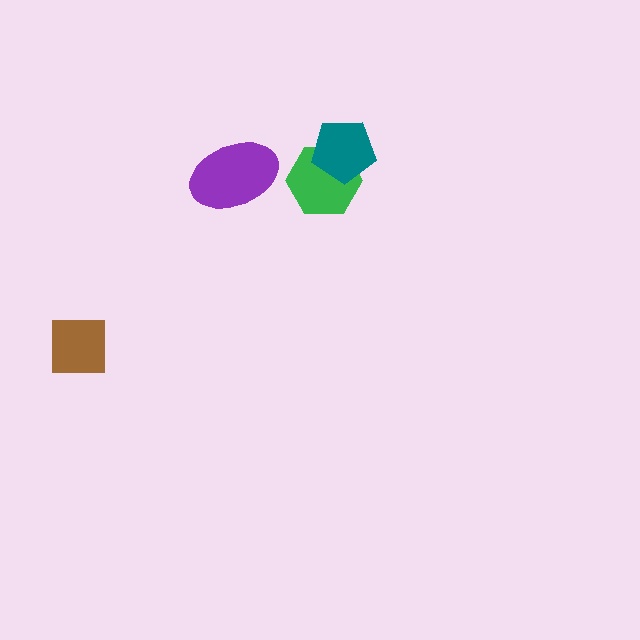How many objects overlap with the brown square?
0 objects overlap with the brown square.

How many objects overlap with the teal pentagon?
1 object overlaps with the teal pentagon.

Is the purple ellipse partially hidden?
No, no other shape covers it.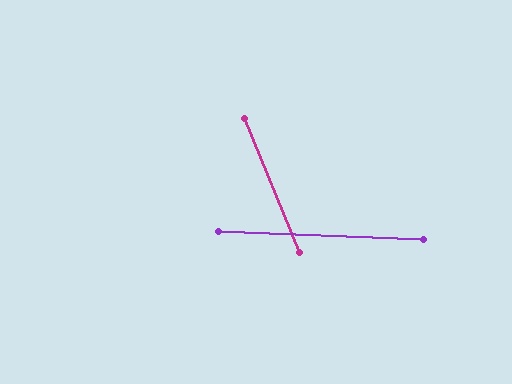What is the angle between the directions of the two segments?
Approximately 66 degrees.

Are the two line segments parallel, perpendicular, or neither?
Neither parallel nor perpendicular — they differ by about 66°.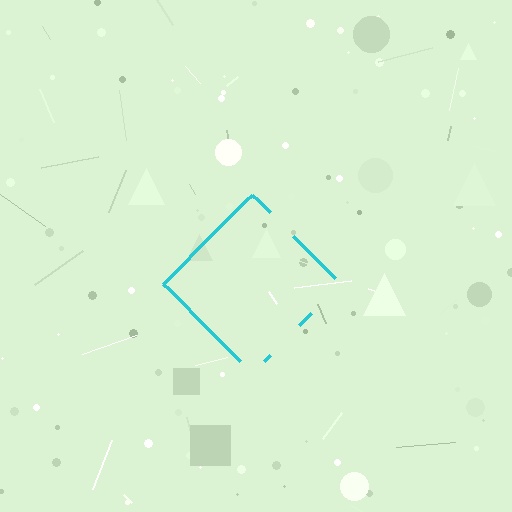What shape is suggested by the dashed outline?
The dashed outline suggests a diamond.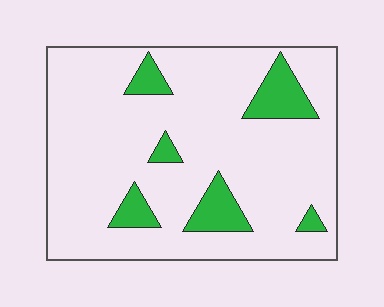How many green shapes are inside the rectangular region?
6.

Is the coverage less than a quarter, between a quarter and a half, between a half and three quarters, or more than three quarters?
Less than a quarter.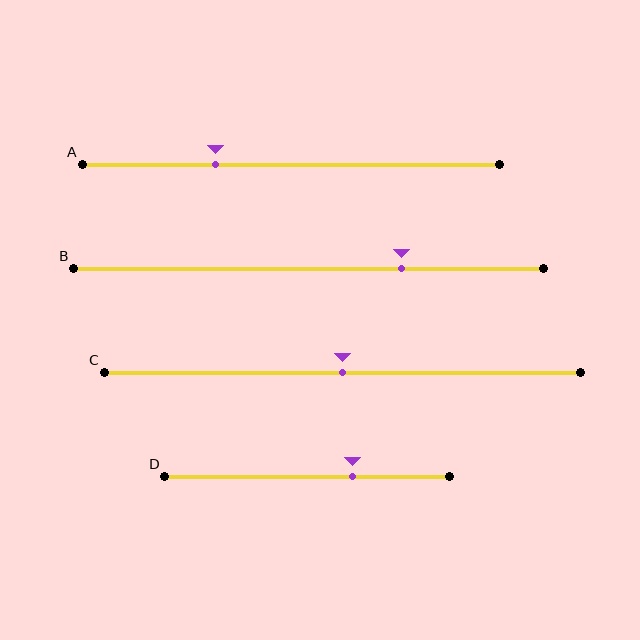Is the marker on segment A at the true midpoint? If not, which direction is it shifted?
No, the marker on segment A is shifted to the left by about 18% of the segment length.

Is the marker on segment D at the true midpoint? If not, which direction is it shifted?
No, the marker on segment D is shifted to the right by about 16% of the segment length.